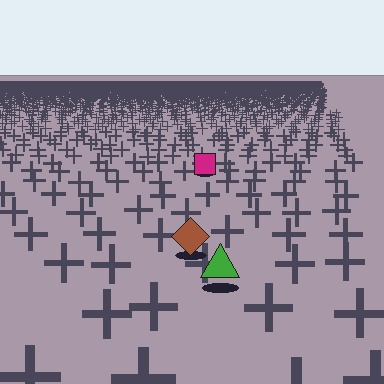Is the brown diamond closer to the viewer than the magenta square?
Yes. The brown diamond is closer — you can tell from the texture gradient: the ground texture is coarser near it.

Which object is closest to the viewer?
The green triangle is closest. The texture marks near it are larger and more spread out.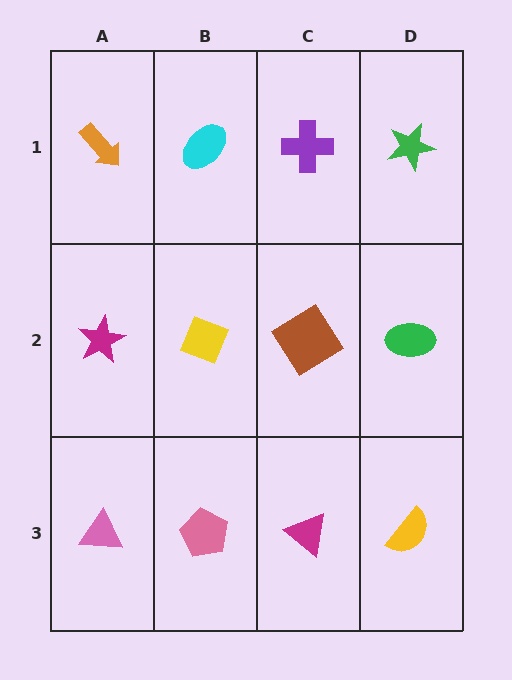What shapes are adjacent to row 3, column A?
A magenta star (row 2, column A), a pink pentagon (row 3, column B).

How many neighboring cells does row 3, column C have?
3.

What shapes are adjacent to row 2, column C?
A purple cross (row 1, column C), a magenta triangle (row 3, column C), a yellow diamond (row 2, column B), a green ellipse (row 2, column D).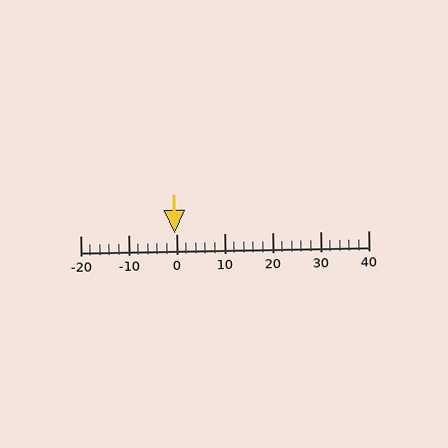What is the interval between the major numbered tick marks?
The major tick marks are spaced 10 units apart.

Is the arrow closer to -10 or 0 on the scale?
The arrow is closer to 0.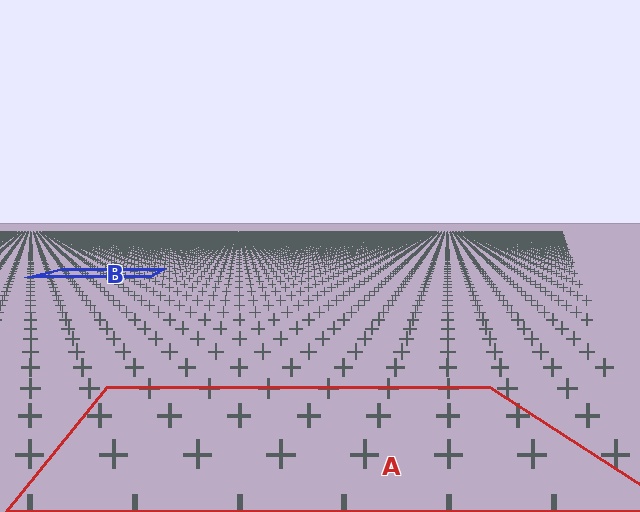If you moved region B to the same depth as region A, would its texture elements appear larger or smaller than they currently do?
They would appear larger. At a closer depth, the same texture elements are projected at a bigger on-screen size.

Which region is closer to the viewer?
Region A is closer. The texture elements there are larger and more spread out.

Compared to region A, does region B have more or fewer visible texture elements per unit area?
Region B has more texture elements per unit area — they are packed more densely because it is farther away.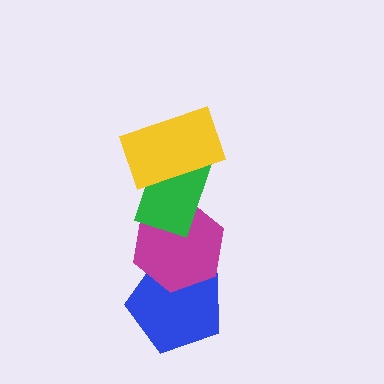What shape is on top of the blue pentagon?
The magenta hexagon is on top of the blue pentagon.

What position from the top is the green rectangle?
The green rectangle is 2nd from the top.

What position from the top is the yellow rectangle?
The yellow rectangle is 1st from the top.